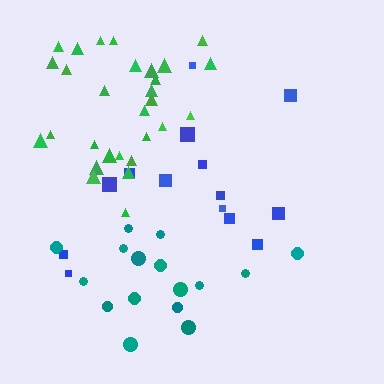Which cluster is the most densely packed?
Green.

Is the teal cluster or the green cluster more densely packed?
Green.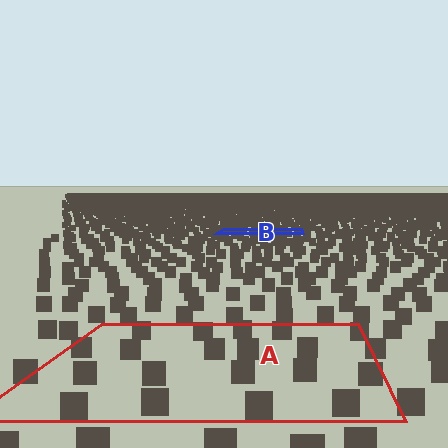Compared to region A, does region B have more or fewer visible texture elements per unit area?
Region B has more texture elements per unit area — they are packed more densely because it is farther away.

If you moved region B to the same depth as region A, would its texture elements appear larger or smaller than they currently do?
They would appear larger. At a closer depth, the same texture elements are projected at a bigger on-screen size.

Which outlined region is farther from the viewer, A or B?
Region B is farther from the viewer — the texture elements inside it appear smaller and more densely packed.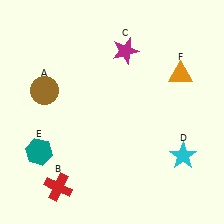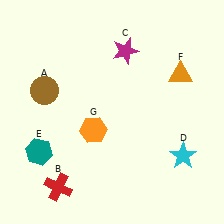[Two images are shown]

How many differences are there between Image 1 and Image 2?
There is 1 difference between the two images.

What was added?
An orange hexagon (G) was added in Image 2.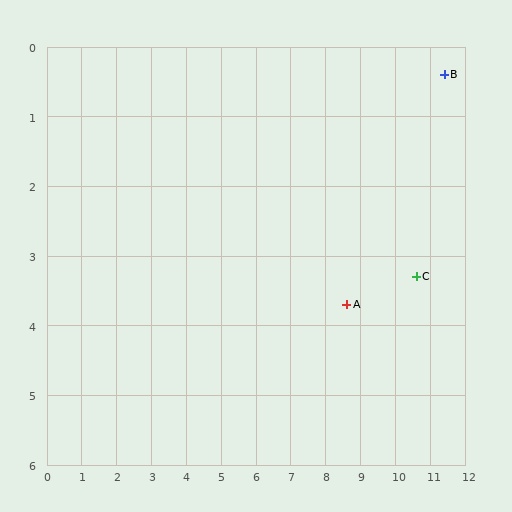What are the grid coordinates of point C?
Point C is at approximately (10.6, 3.3).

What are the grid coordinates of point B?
Point B is at approximately (11.4, 0.4).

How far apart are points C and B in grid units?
Points C and B are about 3.0 grid units apart.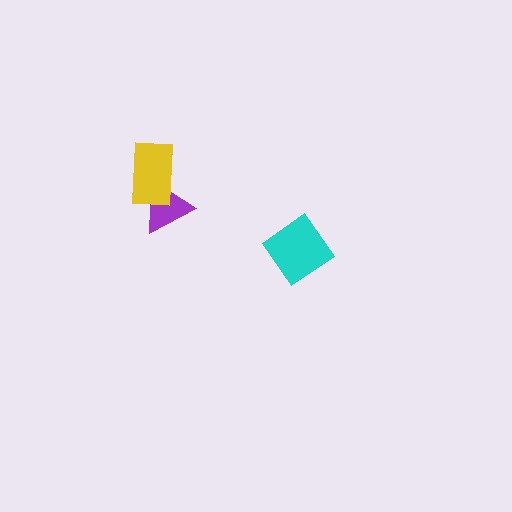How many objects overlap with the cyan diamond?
0 objects overlap with the cyan diamond.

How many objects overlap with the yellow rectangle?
1 object overlaps with the yellow rectangle.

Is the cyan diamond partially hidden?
No, no other shape covers it.